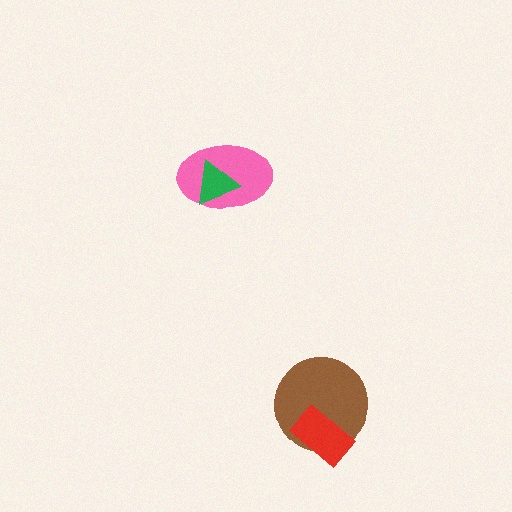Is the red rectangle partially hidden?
No, no other shape covers it.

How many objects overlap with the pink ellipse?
1 object overlaps with the pink ellipse.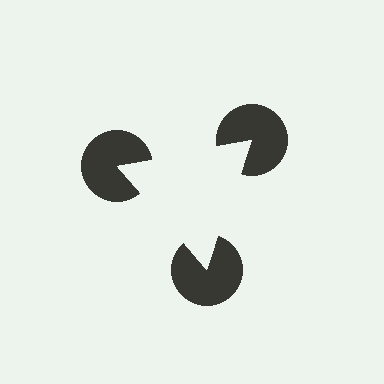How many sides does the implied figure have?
3 sides.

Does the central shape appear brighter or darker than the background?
It typically appears slightly brighter than the background, even though no actual brightness change is drawn.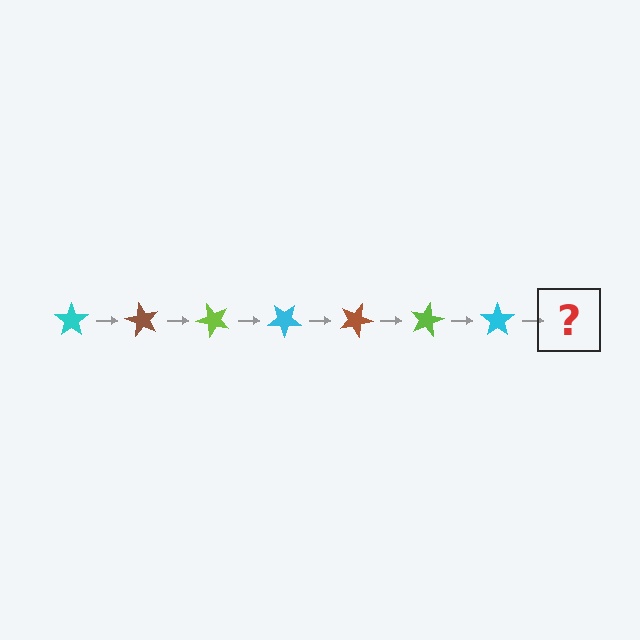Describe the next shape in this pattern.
It should be a brown star, rotated 420 degrees from the start.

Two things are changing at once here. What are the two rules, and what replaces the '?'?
The two rules are that it rotates 60 degrees each step and the color cycles through cyan, brown, and lime. The '?' should be a brown star, rotated 420 degrees from the start.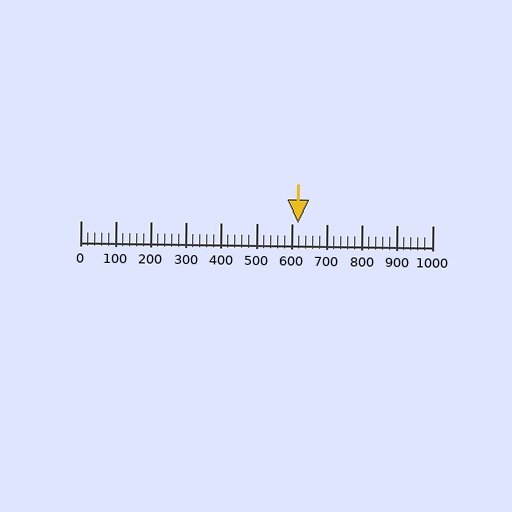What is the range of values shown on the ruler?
The ruler shows values from 0 to 1000.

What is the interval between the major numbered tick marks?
The major tick marks are spaced 100 units apart.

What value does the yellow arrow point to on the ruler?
The yellow arrow points to approximately 617.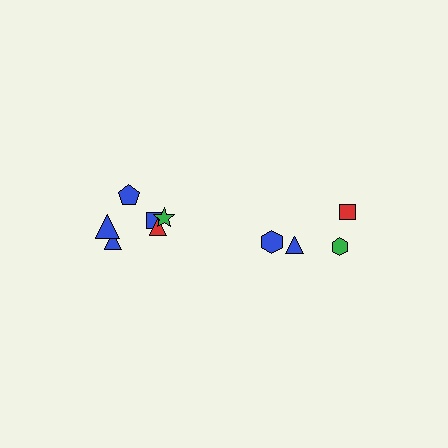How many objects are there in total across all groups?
There are 10 objects.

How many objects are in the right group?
There are 4 objects.